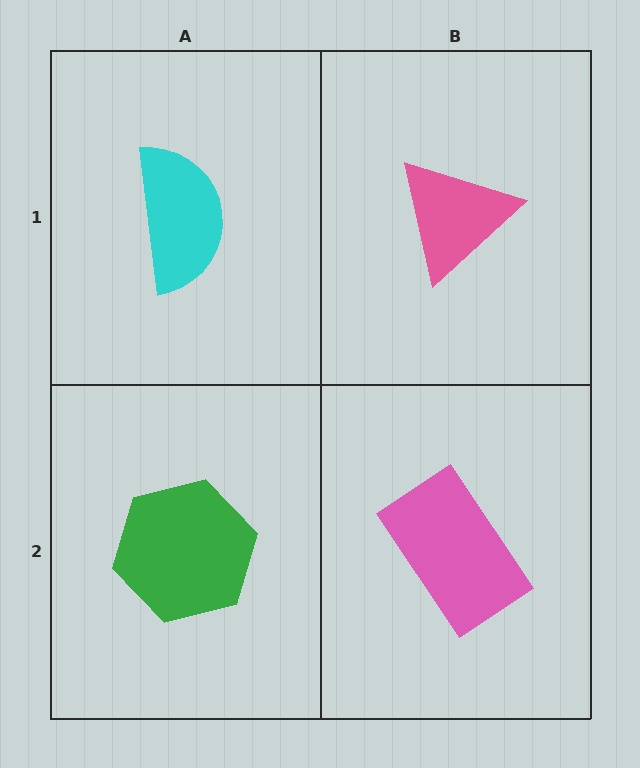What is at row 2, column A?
A green hexagon.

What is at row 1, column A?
A cyan semicircle.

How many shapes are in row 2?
2 shapes.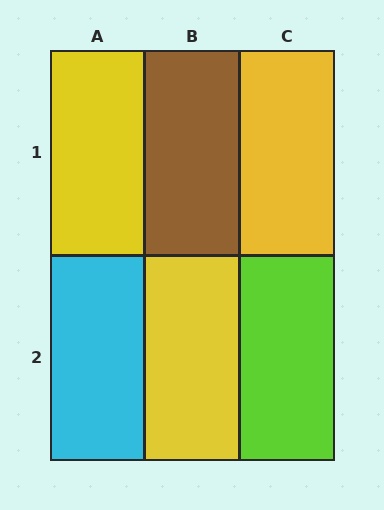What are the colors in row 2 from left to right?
Cyan, yellow, lime.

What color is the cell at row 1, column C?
Yellow.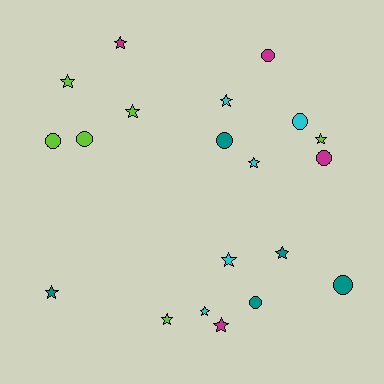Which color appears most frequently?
Lime, with 6 objects.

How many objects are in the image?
There are 20 objects.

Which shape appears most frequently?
Star, with 12 objects.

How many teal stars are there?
There are 2 teal stars.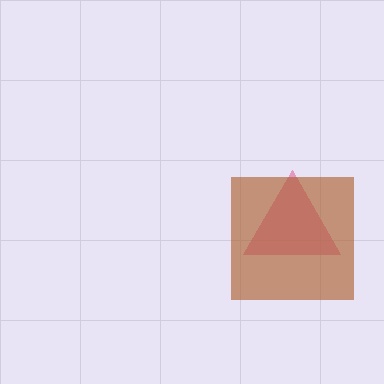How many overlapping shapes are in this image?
There are 2 overlapping shapes in the image.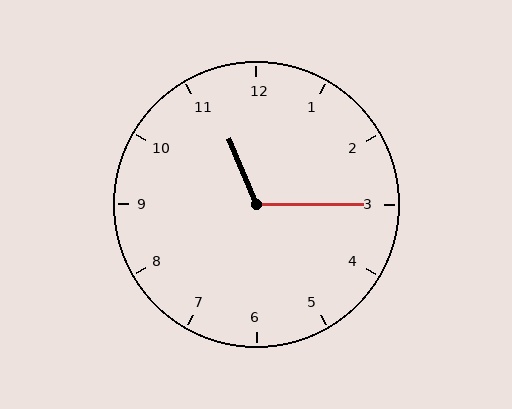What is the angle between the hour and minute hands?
Approximately 112 degrees.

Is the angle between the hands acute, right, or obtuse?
It is obtuse.